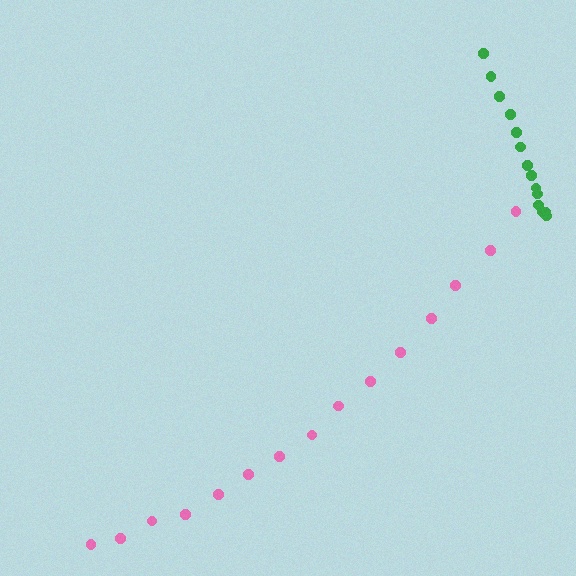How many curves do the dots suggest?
There are 2 distinct paths.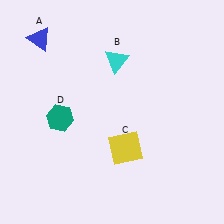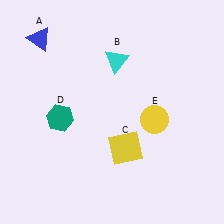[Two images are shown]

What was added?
A yellow circle (E) was added in Image 2.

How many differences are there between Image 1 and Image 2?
There is 1 difference between the two images.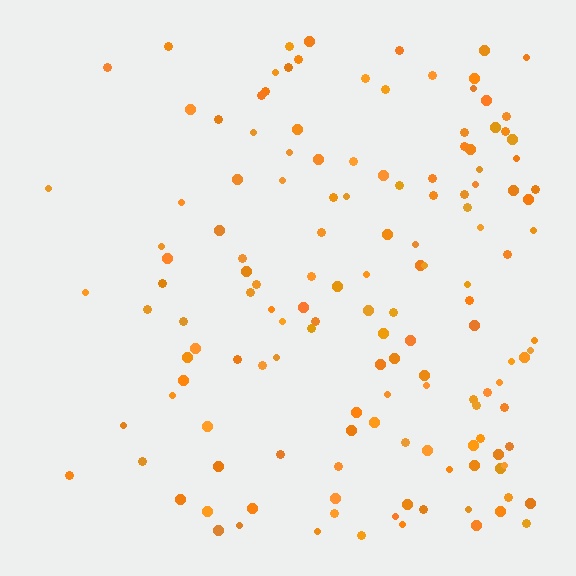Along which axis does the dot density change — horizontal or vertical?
Horizontal.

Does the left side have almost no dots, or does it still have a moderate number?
Still a moderate number, just noticeably fewer than the right.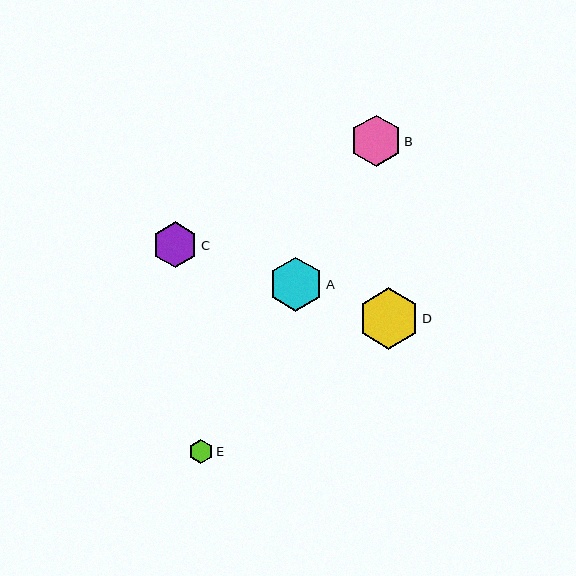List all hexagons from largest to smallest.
From largest to smallest: D, A, B, C, E.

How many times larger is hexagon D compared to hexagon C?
Hexagon D is approximately 1.3 times the size of hexagon C.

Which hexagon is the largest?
Hexagon D is the largest with a size of approximately 61 pixels.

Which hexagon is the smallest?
Hexagon E is the smallest with a size of approximately 24 pixels.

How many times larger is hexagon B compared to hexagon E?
Hexagon B is approximately 2.1 times the size of hexagon E.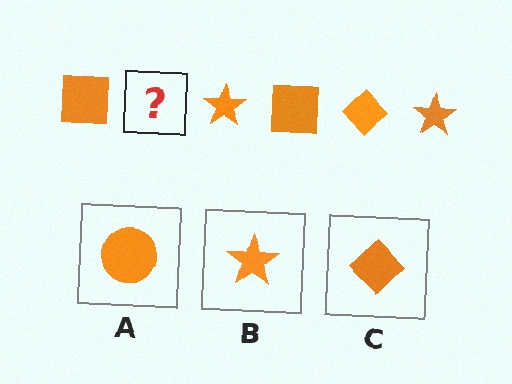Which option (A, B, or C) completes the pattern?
C.